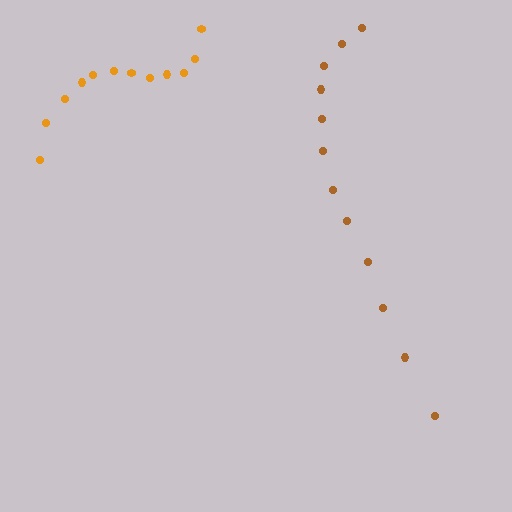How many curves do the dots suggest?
There are 2 distinct paths.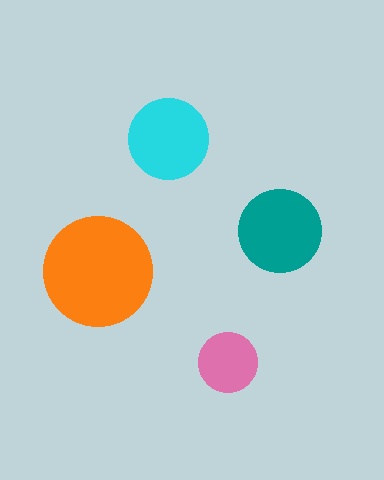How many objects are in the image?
There are 4 objects in the image.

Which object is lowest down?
The pink circle is bottommost.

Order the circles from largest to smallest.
the orange one, the teal one, the cyan one, the pink one.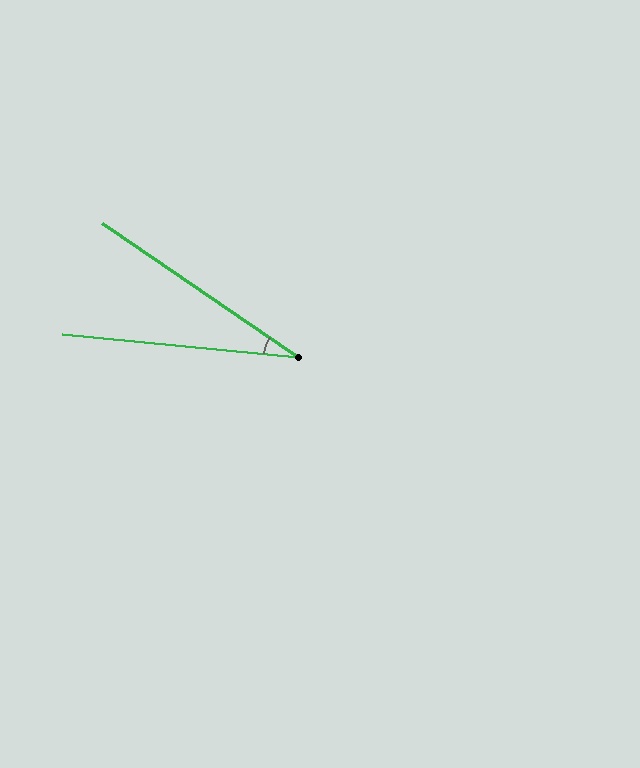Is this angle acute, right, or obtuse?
It is acute.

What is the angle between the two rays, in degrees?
Approximately 29 degrees.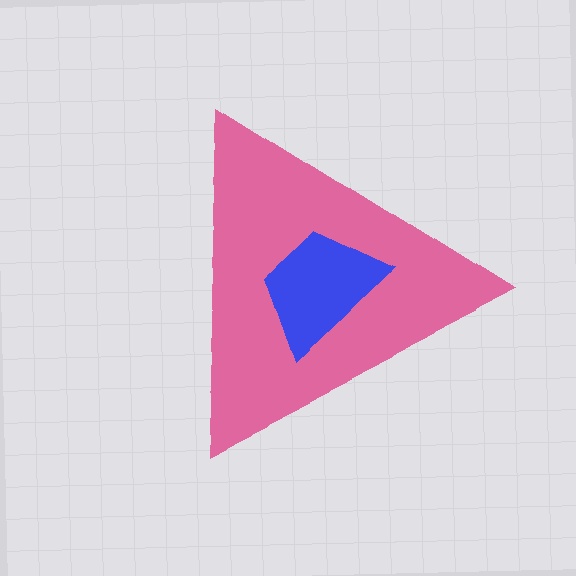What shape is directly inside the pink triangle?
The blue trapezoid.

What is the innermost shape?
The blue trapezoid.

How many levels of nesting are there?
2.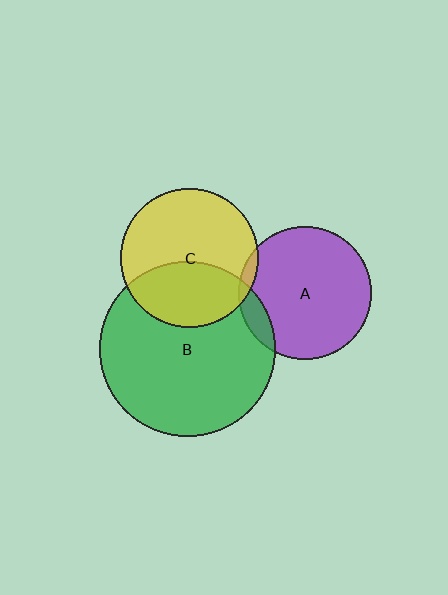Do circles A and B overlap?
Yes.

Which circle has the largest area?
Circle B (green).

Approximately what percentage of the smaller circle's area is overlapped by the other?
Approximately 10%.